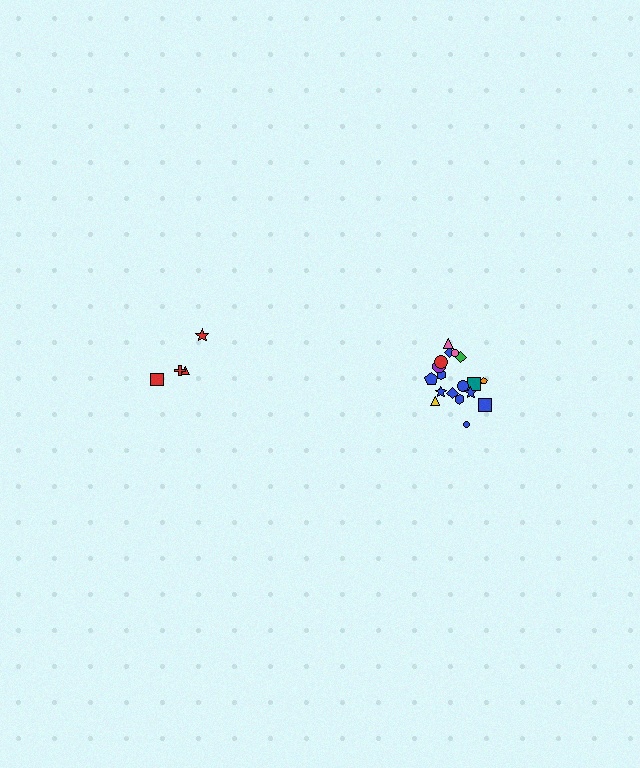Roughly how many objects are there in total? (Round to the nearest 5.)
Roughly 20 objects in total.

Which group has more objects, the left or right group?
The right group.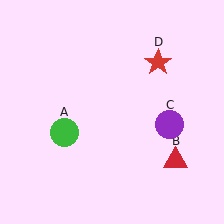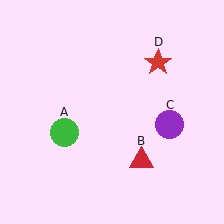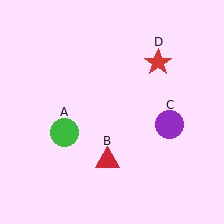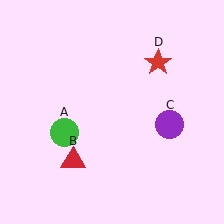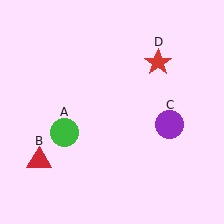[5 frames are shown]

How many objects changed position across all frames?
1 object changed position: red triangle (object B).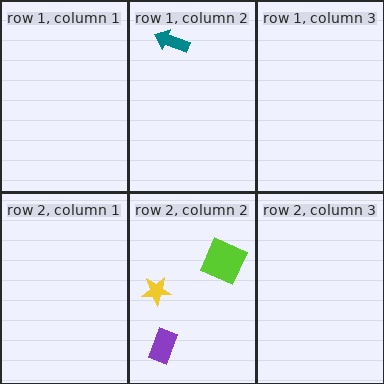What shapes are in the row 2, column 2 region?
The yellow star, the lime square, the purple rectangle.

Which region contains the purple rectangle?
The row 2, column 2 region.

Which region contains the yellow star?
The row 2, column 2 region.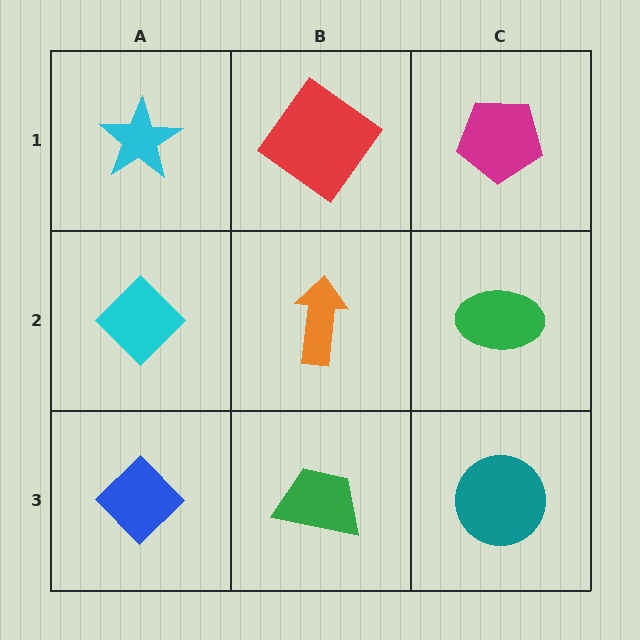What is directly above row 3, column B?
An orange arrow.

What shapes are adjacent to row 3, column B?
An orange arrow (row 2, column B), a blue diamond (row 3, column A), a teal circle (row 3, column C).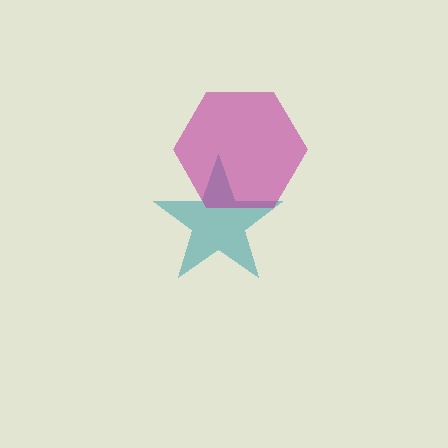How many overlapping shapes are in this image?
There are 2 overlapping shapes in the image.